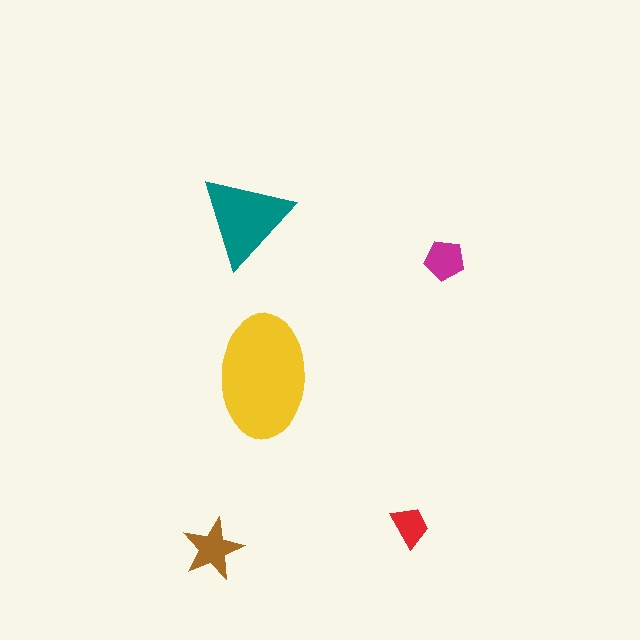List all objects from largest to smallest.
The yellow ellipse, the teal triangle, the brown star, the magenta pentagon, the red trapezoid.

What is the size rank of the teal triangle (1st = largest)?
2nd.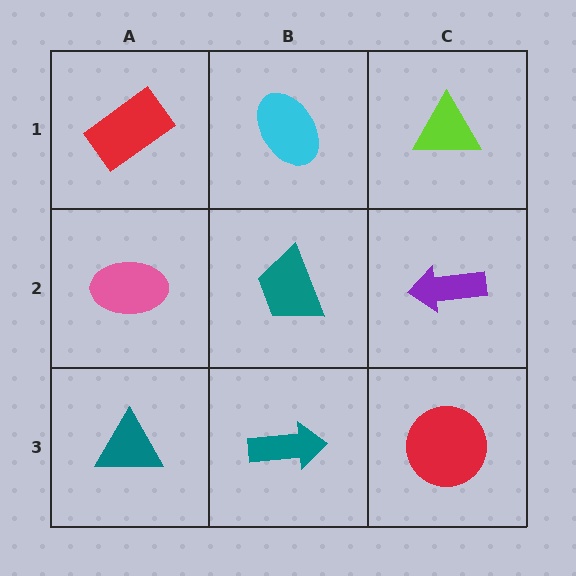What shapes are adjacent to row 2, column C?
A lime triangle (row 1, column C), a red circle (row 3, column C), a teal trapezoid (row 2, column B).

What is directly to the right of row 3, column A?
A teal arrow.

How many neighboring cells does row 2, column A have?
3.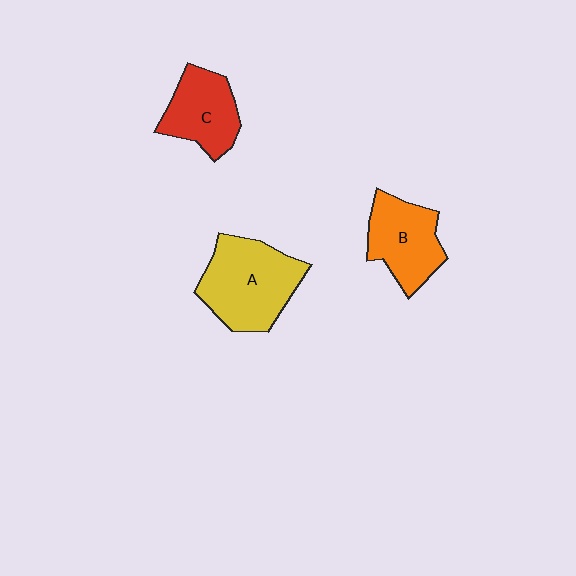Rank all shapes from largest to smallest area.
From largest to smallest: A (yellow), B (orange), C (red).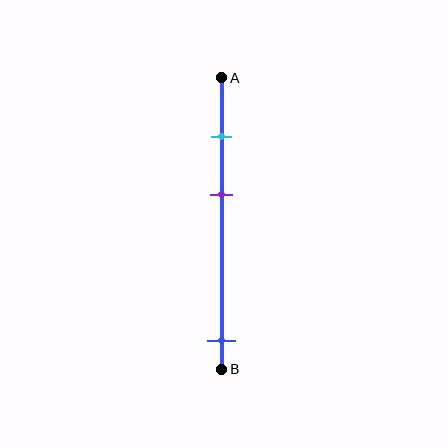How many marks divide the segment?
There are 3 marks dividing the segment.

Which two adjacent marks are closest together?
The cyan and purple marks are the closest adjacent pair.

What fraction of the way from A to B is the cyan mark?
The cyan mark is approximately 20% (0.2) of the way from A to B.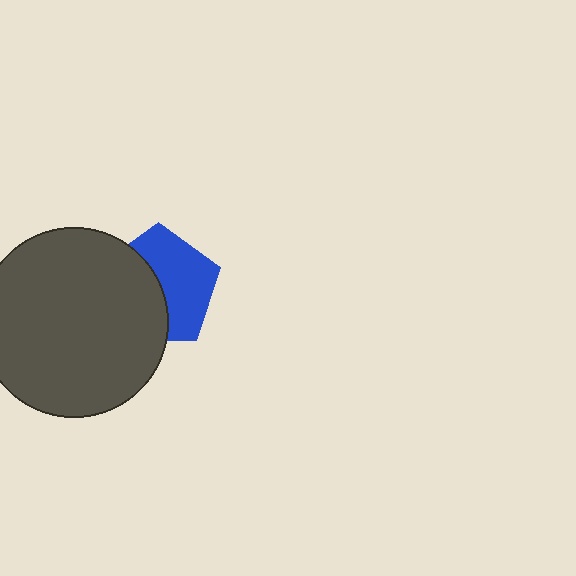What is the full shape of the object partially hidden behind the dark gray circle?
The partially hidden object is a blue pentagon.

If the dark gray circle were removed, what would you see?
You would see the complete blue pentagon.